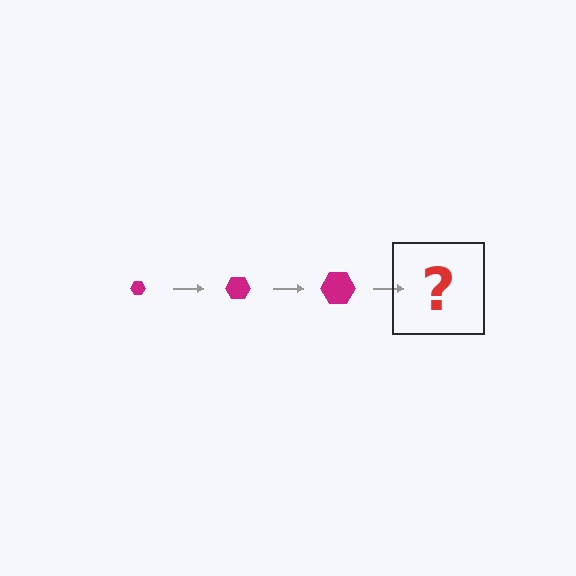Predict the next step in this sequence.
The next step is a magenta hexagon, larger than the previous one.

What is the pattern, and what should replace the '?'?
The pattern is that the hexagon gets progressively larger each step. The '?' should be a magenta hexagon, larger than the previous one.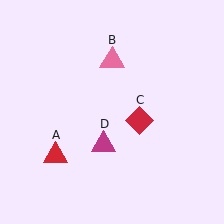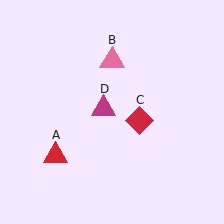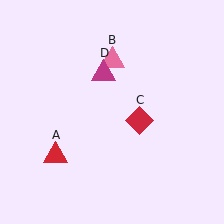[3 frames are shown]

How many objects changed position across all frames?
1 object changed position: magenta triangle (object D).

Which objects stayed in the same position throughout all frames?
Red triangle (object A) and pink triangle (object B) and red diamond (object C) remained stationary.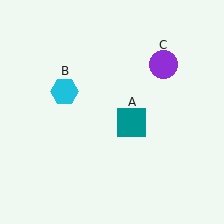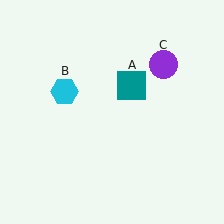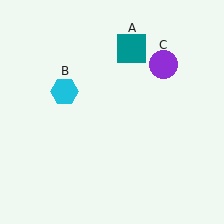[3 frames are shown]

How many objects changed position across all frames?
1 object changed position: teal square (object A).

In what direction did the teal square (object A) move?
The teal square (object A) moved up.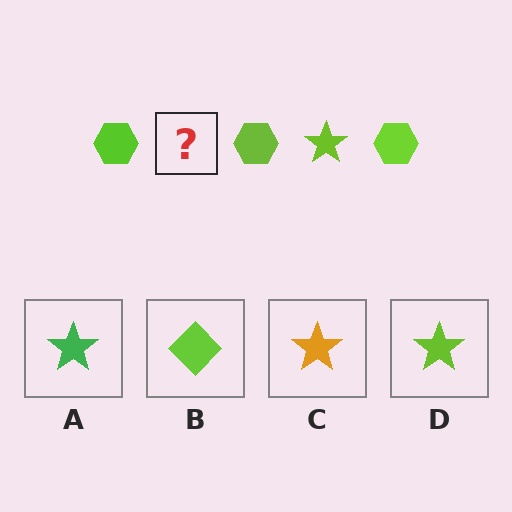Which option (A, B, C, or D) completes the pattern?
D.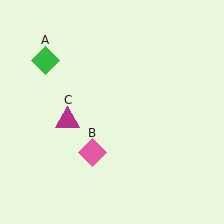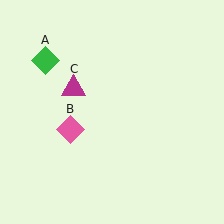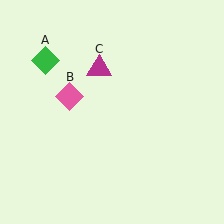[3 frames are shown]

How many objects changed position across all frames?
2 objects changed position: pink diamond (object B), magenta triangle (object C).